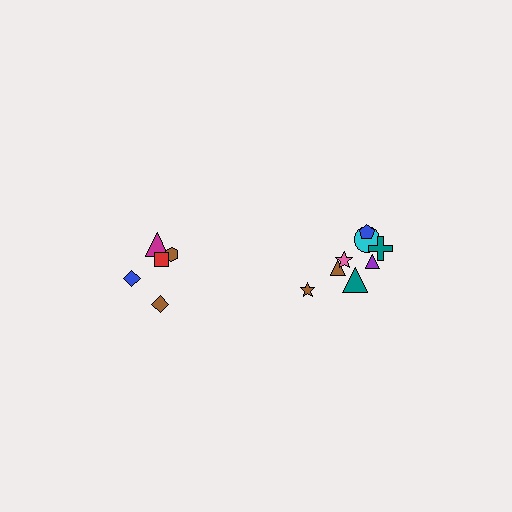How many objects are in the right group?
There are 8 objects.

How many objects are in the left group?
There are 5 objects.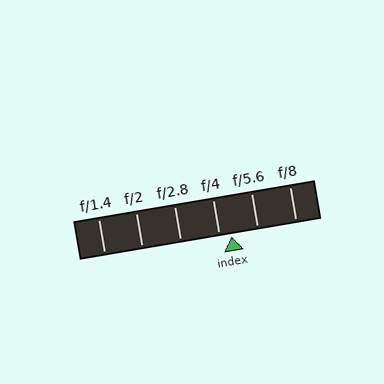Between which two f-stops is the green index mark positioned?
The index mark is between f/4 and f/5.6.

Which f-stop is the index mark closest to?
The index mark is closest to f/4.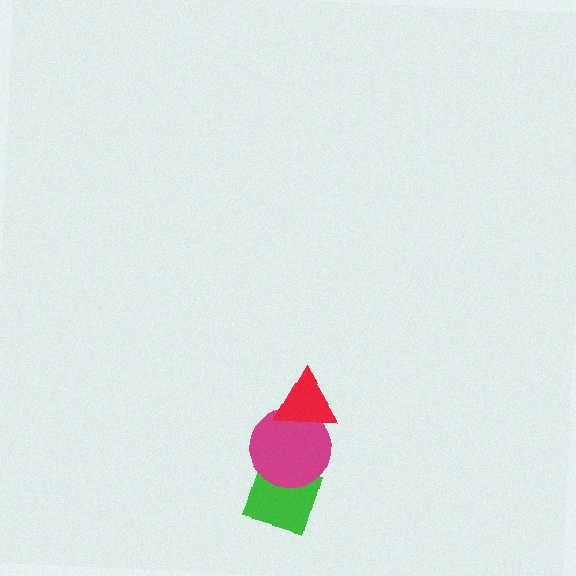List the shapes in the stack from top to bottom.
From top to bottom: the red triangle, the magenta circle, the green diamond.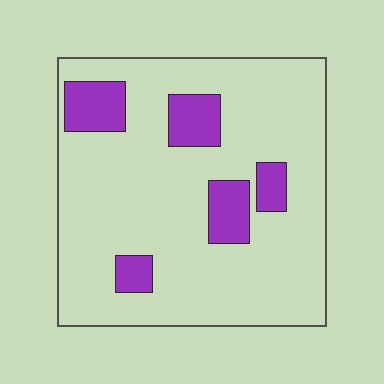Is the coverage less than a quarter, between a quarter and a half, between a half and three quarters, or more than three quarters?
Less than a quarter.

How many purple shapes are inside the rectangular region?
5.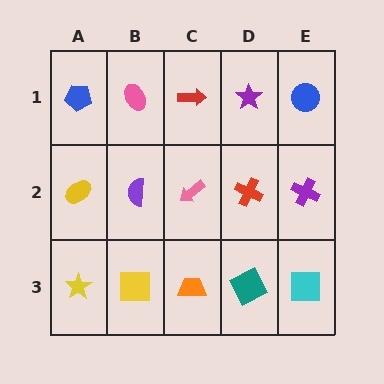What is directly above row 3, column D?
A red cross.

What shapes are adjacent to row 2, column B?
A pink ellipse (row 1, column B), a yellow square (row 3, column B), a yellow ellipse (row 2, column A), a pink arrow (row 2, column C).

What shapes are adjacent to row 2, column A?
A blue pentagon (row 1, column A), a yellow star (row 3, column A), a purple semicircle (row 2, column B).